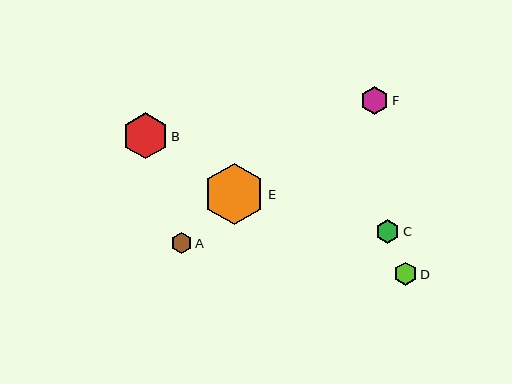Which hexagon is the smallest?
Hexagon A is the smallest with a size of approximately 21 pixels.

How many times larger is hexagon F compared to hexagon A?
Hexagon F is approximately 1.3 times the size of hexagon A.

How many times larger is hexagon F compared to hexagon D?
Hexagon F is approximately 1.2 times the size of hexagon D.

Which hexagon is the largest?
Hexagon E is the largest with a size of approximately 61 pixels.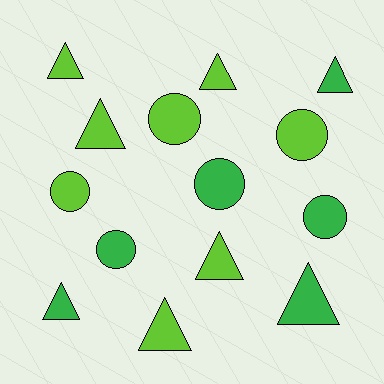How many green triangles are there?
There are 3 green triangles.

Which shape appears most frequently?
Triangle, with 8 objects.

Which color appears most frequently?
Lime, with 8 objects.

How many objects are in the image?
There are 14 objects.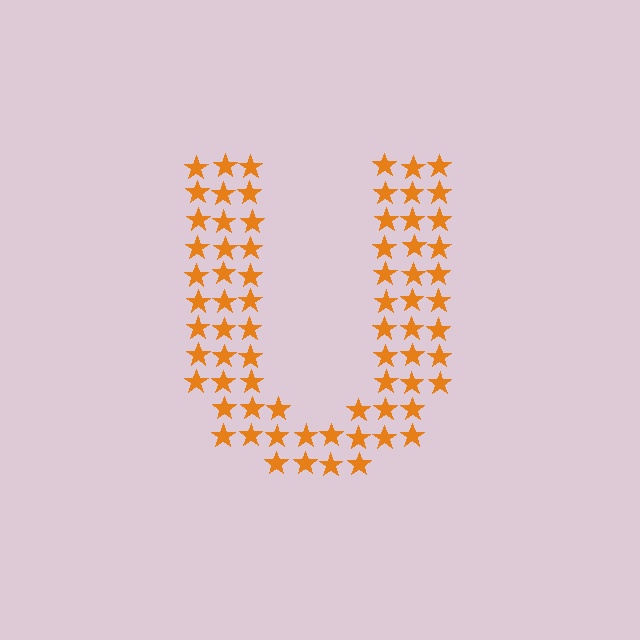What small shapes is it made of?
It is made of small stars.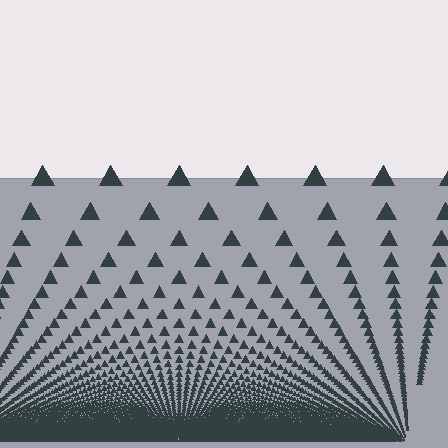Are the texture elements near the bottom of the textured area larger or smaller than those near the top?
Smaller. The gradient is inverted — elements near the bottom are smaller and denser.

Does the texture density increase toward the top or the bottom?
Density increases toward the bottom.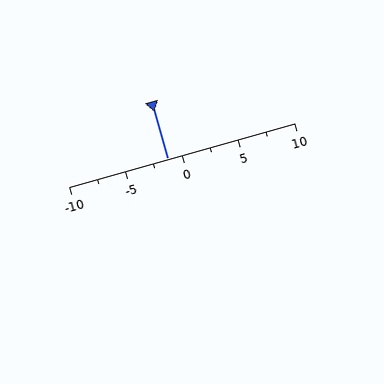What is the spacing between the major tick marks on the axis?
The major ticks are spaced 5 apart.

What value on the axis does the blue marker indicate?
The marker indicates approximately -1.2.